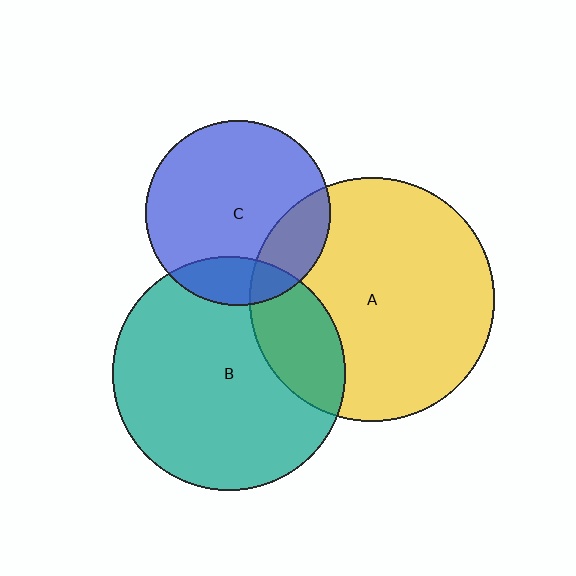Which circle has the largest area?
Circle A (yellow).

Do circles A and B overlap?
Yes.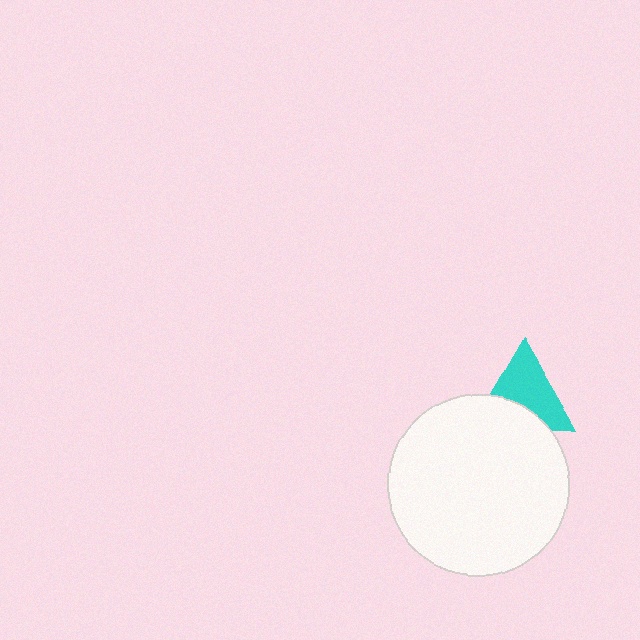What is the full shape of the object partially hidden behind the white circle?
The partially hidden object is a cyan triangle.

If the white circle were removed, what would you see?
You would see the complete cyan triangle.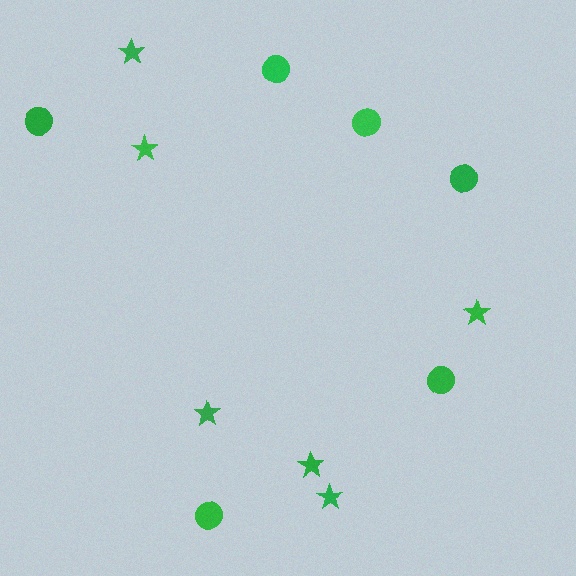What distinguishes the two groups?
There are 2 groups: one group of circles (6) and one group of stars (6).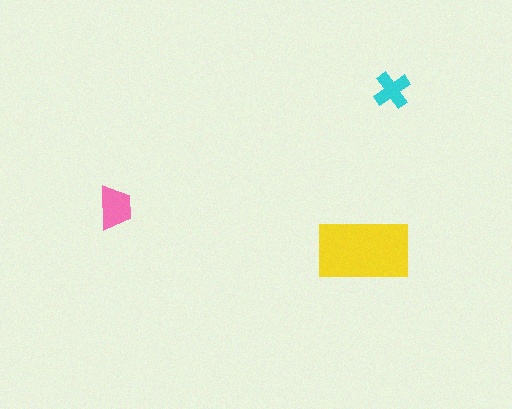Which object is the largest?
The yellow rectangle.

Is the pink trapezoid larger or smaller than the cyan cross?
Larger.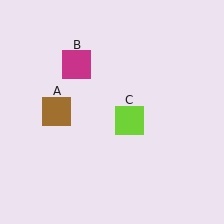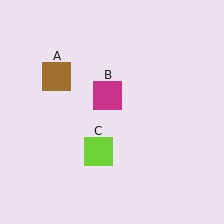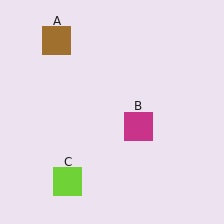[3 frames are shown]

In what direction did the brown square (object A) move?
The brown square (object A) moved up.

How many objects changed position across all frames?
3 objects changed position: brown square (object A), magenta square (object B), lime square (object C).